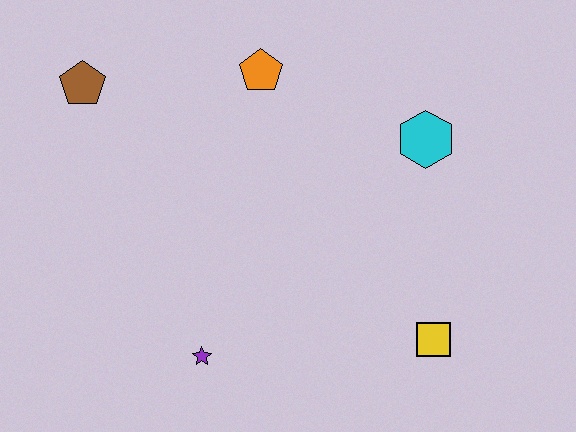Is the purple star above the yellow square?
No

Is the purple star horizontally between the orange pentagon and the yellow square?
No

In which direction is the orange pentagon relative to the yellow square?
The orange pentagon is above the yellow square.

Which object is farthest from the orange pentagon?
The yellow square is farthest from the orange pentagon.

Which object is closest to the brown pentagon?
The orange pentagon is closest to the brown pentagon.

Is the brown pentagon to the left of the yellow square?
Yes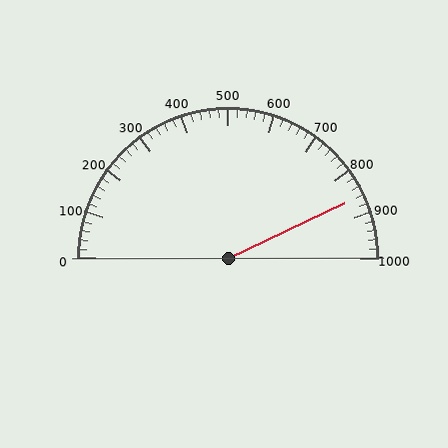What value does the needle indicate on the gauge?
The needle indicates approximately 860.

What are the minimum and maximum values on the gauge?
The gauge ranges from 0 to 1000.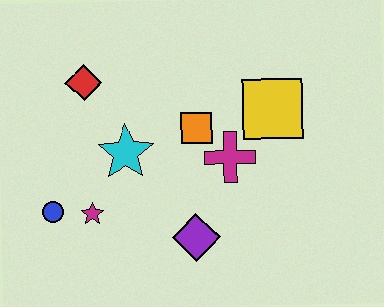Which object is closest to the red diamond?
The cyan star is closest to the red diamond.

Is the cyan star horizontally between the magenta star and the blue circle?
No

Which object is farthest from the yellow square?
The blue circle is farthest from the yellow square.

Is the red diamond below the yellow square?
No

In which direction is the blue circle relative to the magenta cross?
The blue circle is to the left of the magenta cross.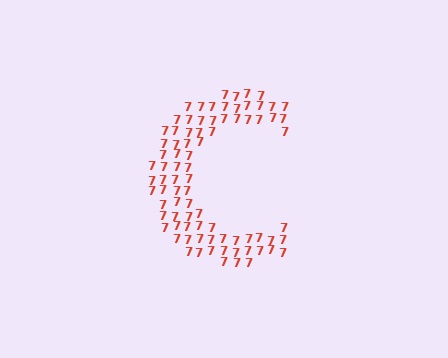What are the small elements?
The small elements are digit 7's.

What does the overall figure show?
The overall figure shows the letter C.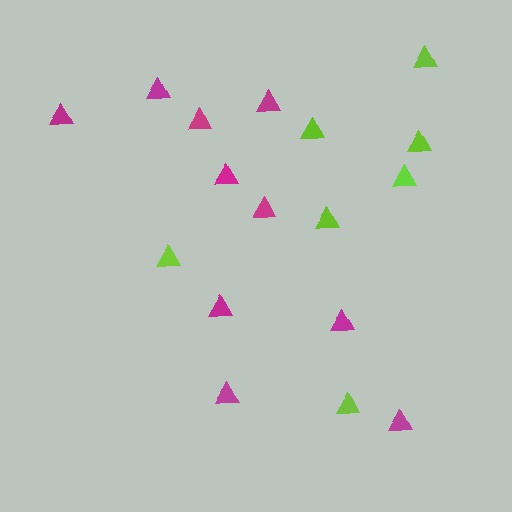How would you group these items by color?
There are 2 groups: one group of lime triangles (7) and one group of magenta triangles (10).